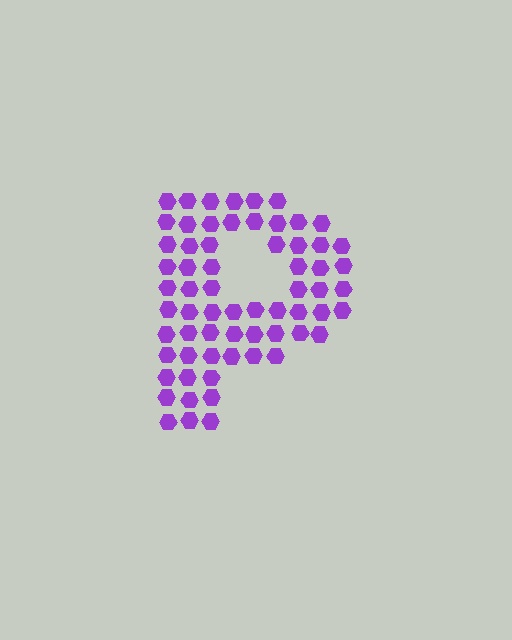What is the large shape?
The large shape is the letter P.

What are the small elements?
The small elements are hexagons.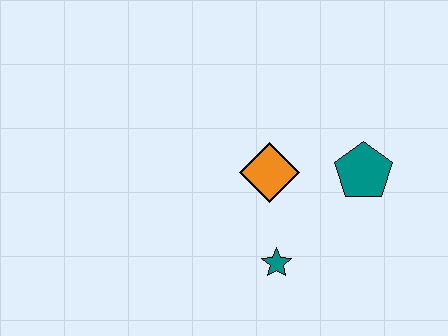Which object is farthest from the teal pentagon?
The teal star is farthest from the teal pentagon.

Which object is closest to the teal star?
The orange diamond is closest to the teal star.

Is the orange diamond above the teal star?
Yes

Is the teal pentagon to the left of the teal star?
No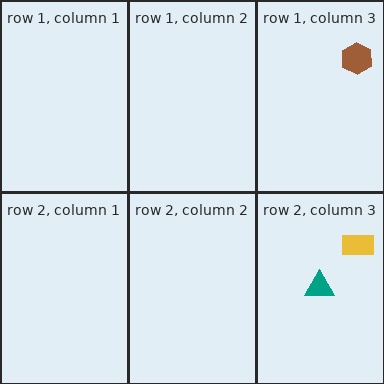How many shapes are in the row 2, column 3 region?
2.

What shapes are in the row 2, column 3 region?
The teal triangle, the yellow rectangle.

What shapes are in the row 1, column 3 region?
The brown hexagon.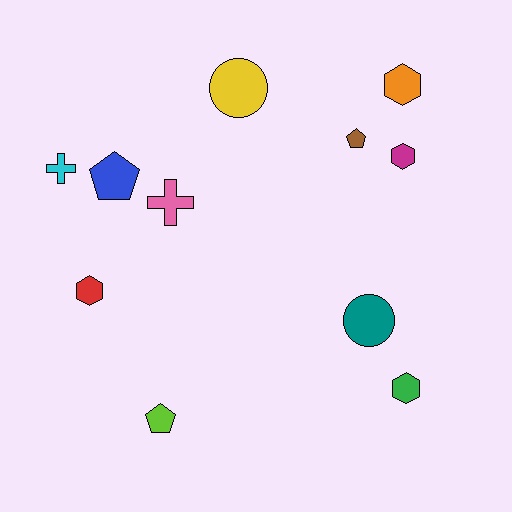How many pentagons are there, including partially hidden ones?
There are 3 pentagons.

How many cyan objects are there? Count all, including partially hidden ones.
There is 1 cyan object.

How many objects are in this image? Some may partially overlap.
There are 11 objects.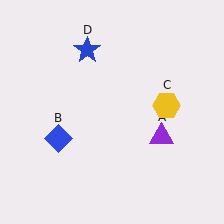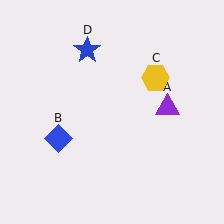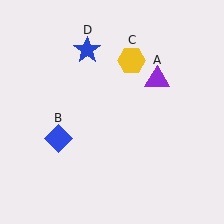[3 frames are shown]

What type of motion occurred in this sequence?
The purple triangle (object A), yellow hexagon (object C) rotated counterclockwise around the center of the scene.